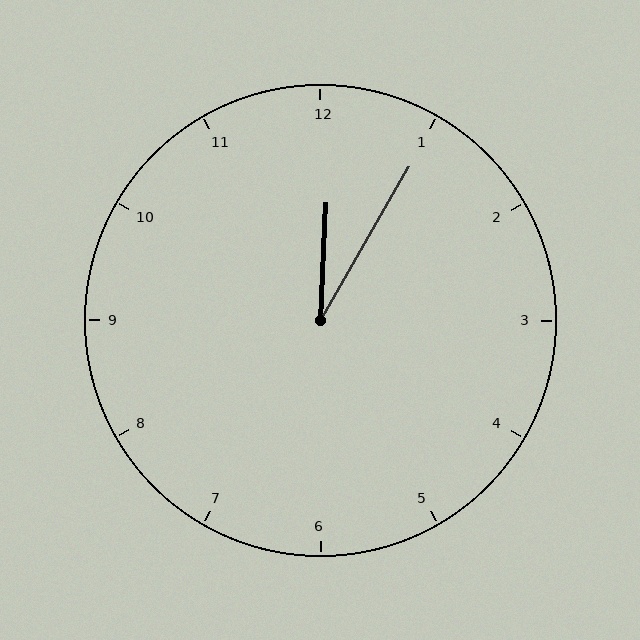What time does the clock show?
12:05.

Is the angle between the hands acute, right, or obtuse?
It is acute.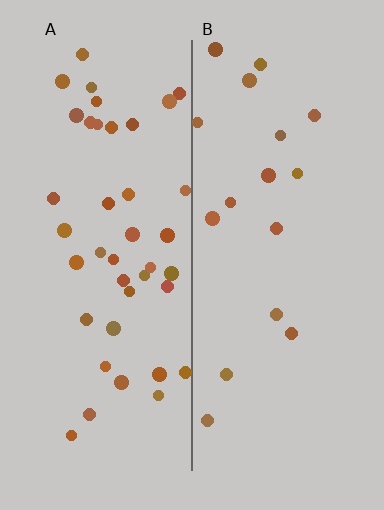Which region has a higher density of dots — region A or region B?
A (the left).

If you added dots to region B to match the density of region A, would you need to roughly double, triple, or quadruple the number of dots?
Approximately double.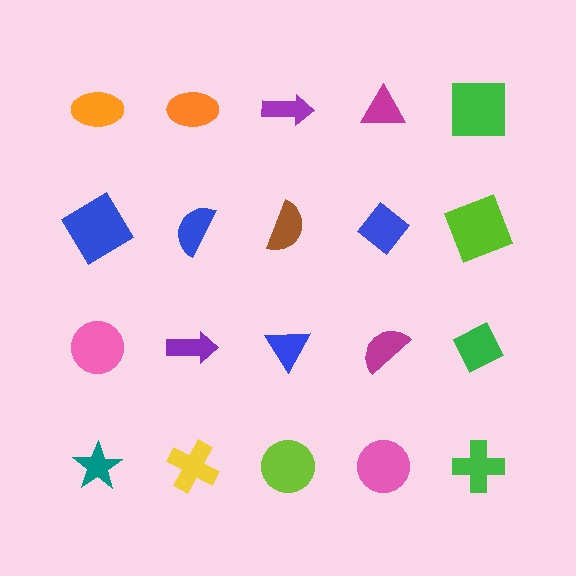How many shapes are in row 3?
5 shapes.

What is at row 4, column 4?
A pink circle.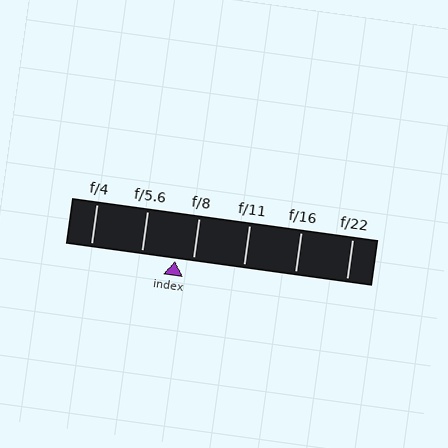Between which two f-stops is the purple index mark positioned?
The index mark is between f/5.6 and f/8.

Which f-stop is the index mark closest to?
The index mark is closest to f/8.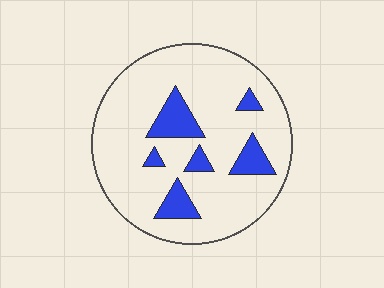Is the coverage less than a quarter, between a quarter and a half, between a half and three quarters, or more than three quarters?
Less than a quarter.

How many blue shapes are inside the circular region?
6.